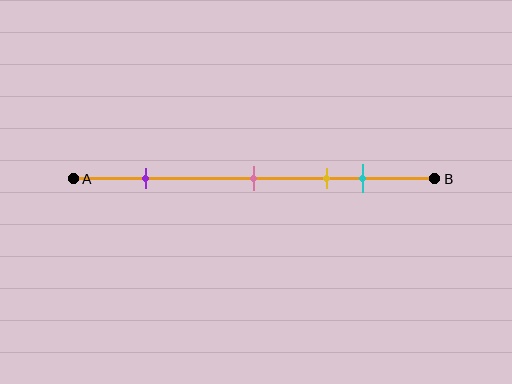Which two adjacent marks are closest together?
The yellow and cyan marks are the closest adjacent pair.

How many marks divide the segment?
There are 4 marks dividing the segment.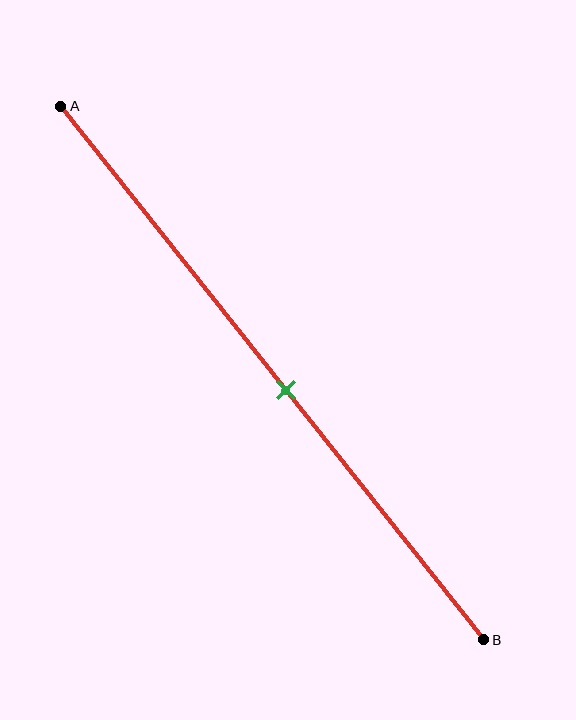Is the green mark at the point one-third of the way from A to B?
No, the mark is at about 55% from A, not at the 33% one-third point.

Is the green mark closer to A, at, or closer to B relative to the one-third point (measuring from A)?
The green mark is closer to point B than the one-third point of segment AB.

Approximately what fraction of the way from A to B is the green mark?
The green mark is approximately 55% of the way from A to B.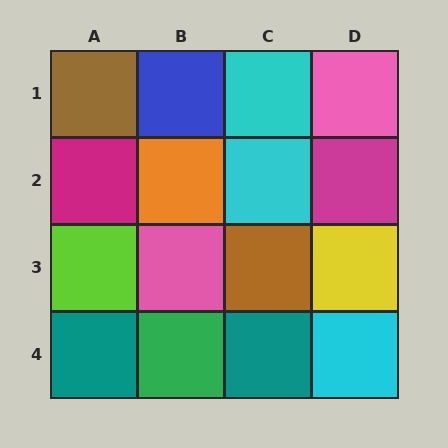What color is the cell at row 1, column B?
Blue.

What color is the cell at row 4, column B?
Green.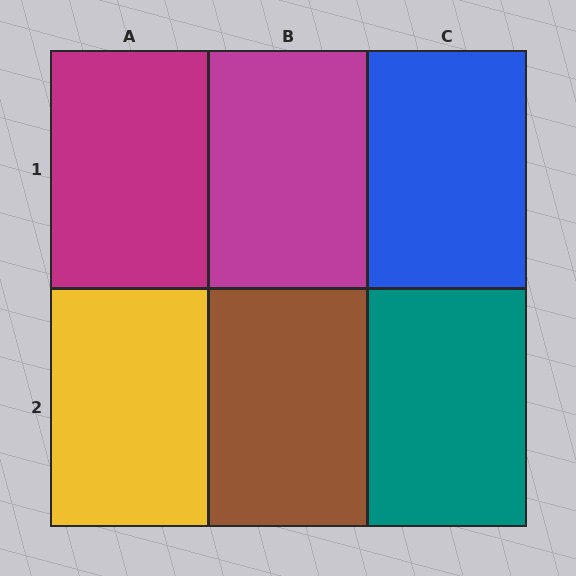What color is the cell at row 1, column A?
Magenta.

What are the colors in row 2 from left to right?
Yellow, brown, teal.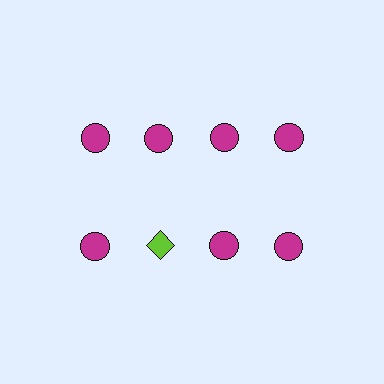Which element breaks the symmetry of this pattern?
The lime diamond in the second row, second from left column breaks the symmetry. All other shapes are magenta circles.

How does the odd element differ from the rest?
It differs in both color (lime instead of magenta) and shape (diamond instead of circle).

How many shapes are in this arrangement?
There are 8 shapes arranged in a grid pattern.